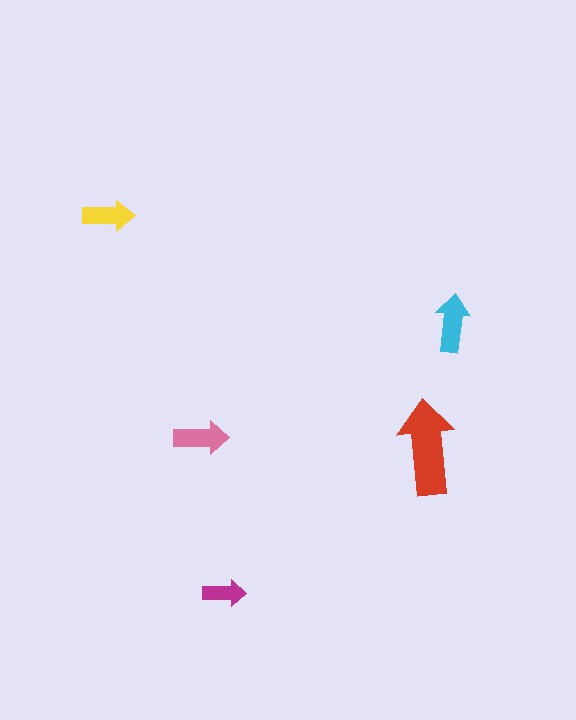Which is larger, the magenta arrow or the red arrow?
The red one.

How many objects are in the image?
There are 5 objects in the image.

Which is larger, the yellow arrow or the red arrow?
The red one.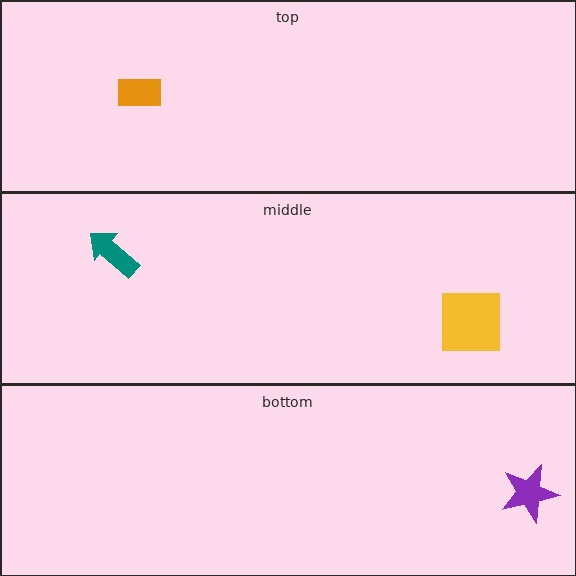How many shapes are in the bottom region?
1.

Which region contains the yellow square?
The middle region.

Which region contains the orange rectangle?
The top region.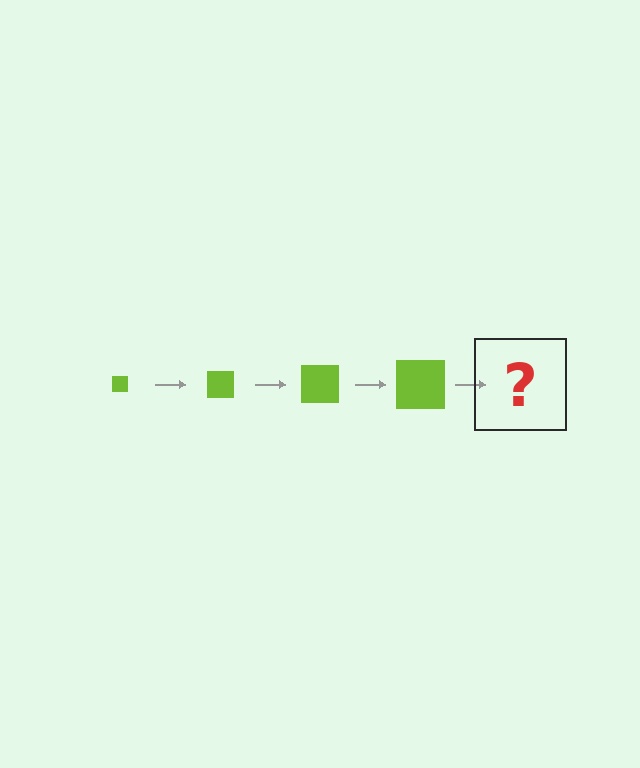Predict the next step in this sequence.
The next step is a lime square, larger than the previous one.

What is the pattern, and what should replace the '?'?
The pattern is that the square gets progressively larger each step. The '?' should be a lime square, larger than the previous one.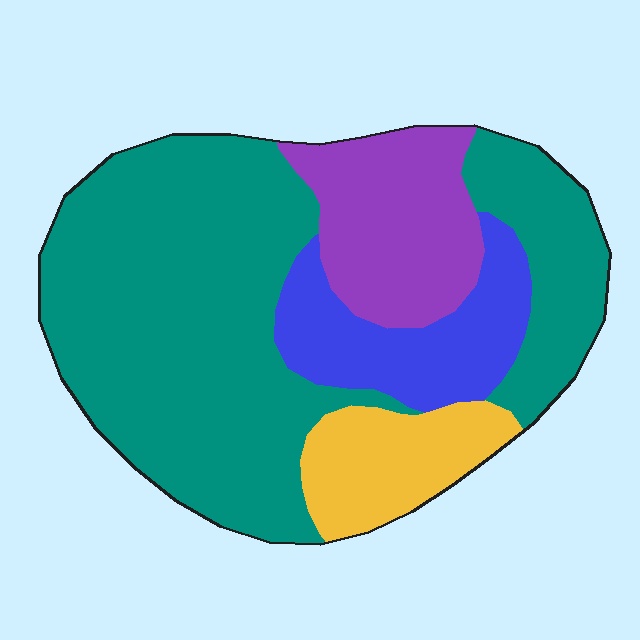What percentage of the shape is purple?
Purple takes up about one sixth (1/6) of the shape.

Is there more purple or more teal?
Teal.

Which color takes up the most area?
Teal, at roughly 60%.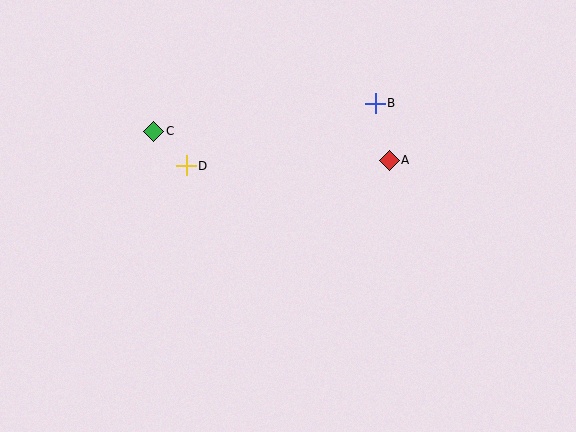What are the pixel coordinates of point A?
Point A is at (389, 160).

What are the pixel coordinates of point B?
Point B is at (375, 103).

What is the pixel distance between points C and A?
The distance between C and A is 237 pixels.